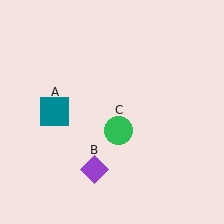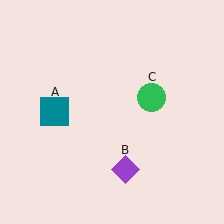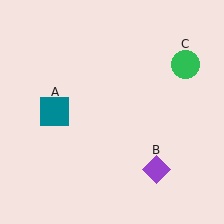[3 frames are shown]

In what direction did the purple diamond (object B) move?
The purple diamond (object B) moved right.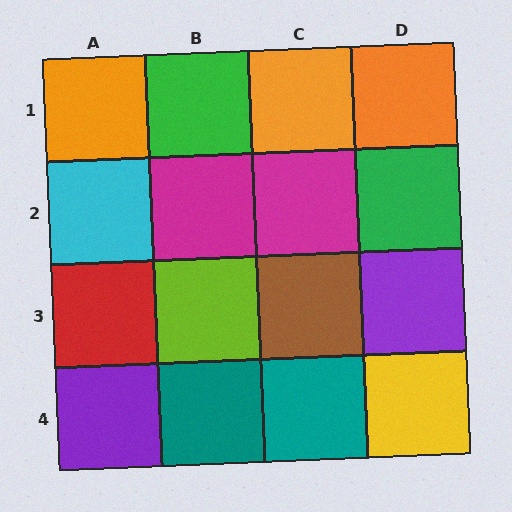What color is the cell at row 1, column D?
Orange.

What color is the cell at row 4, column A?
Purple.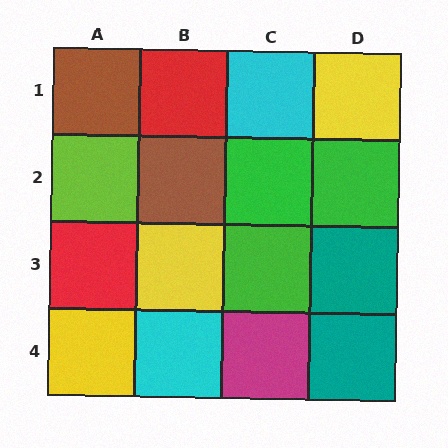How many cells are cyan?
2 cells are cyan.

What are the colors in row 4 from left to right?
Yellow, cyan, magenta, teal.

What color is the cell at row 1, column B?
Red.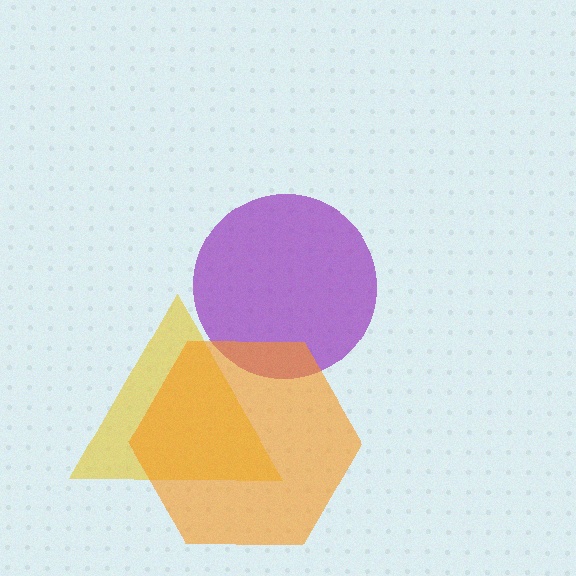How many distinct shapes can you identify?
There are 3 distinct shapes: a purple circle, a yellow triangle, an orange hexagon.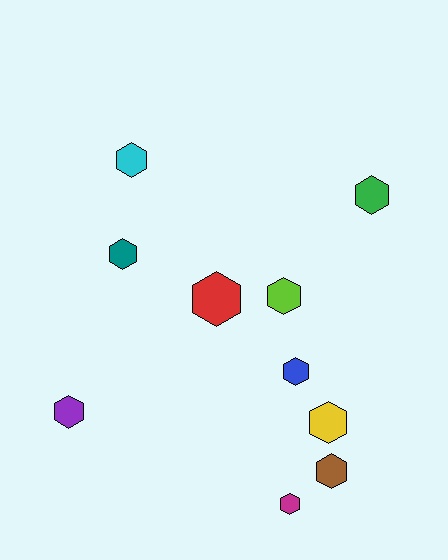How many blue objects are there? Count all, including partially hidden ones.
There is 1 blue object.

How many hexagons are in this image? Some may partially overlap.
There are 10 hexagons.